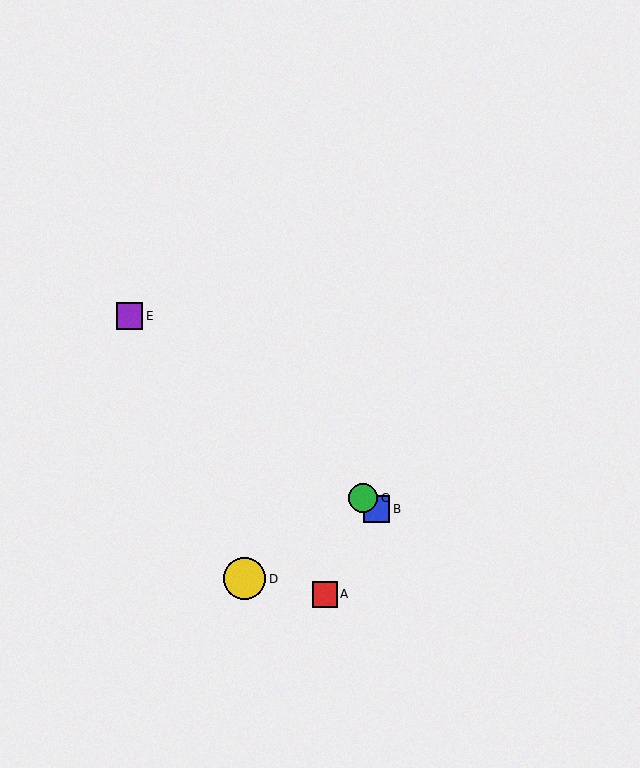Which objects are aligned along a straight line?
Objects B, C, E are aligned along a straight line.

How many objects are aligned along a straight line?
3 objects (B, C, E) are aligned along a straight line.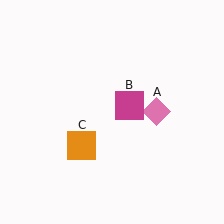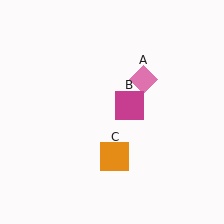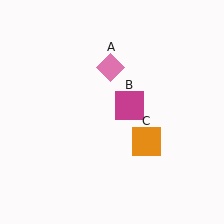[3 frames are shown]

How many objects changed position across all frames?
2 objects changed position: pink diamond (object A), orange square (object C).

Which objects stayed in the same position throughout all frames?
Magenta square (object B) remained stationary.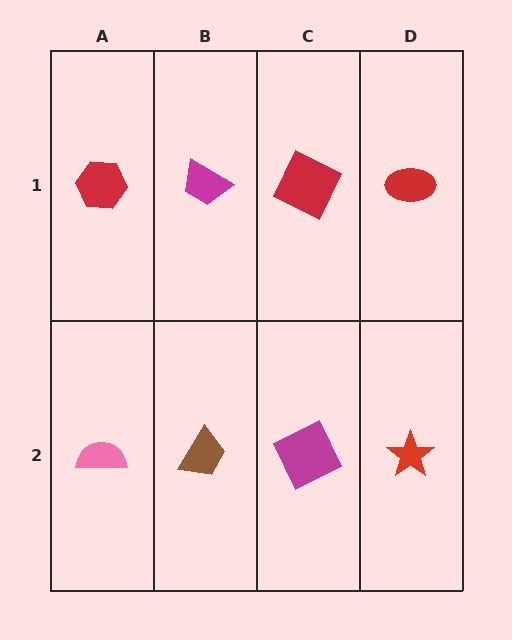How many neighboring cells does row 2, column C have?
3.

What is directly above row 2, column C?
A red square.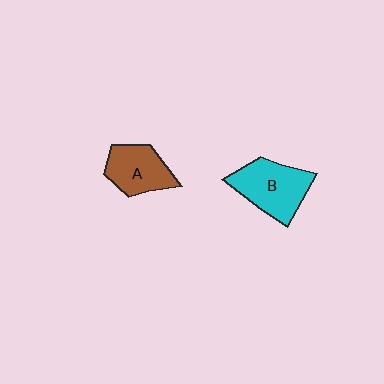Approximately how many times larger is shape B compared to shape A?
Approximately 1.3 times.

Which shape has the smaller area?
Shape A (brown).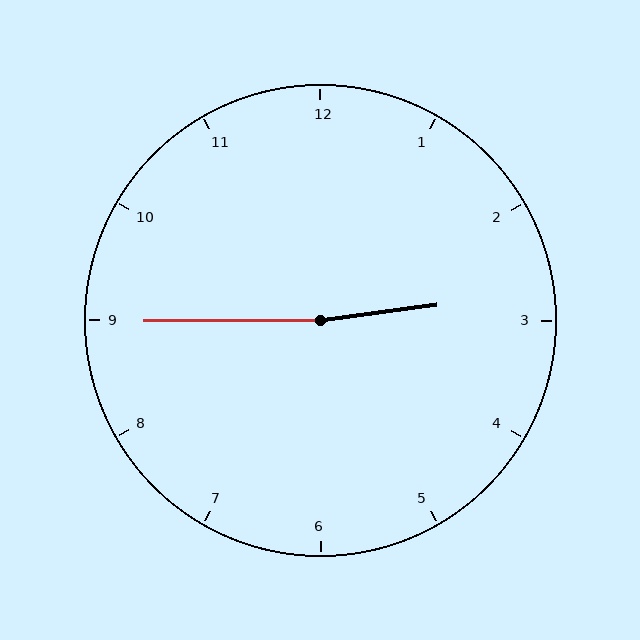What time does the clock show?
2:45.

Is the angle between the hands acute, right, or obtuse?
It is obtuse.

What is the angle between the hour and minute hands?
Approximately 172 degrees.